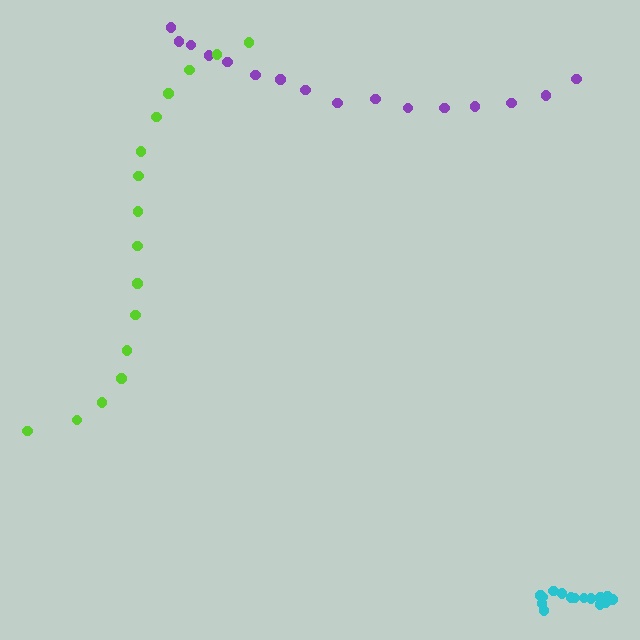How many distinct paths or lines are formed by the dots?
There are 3 distinct paths.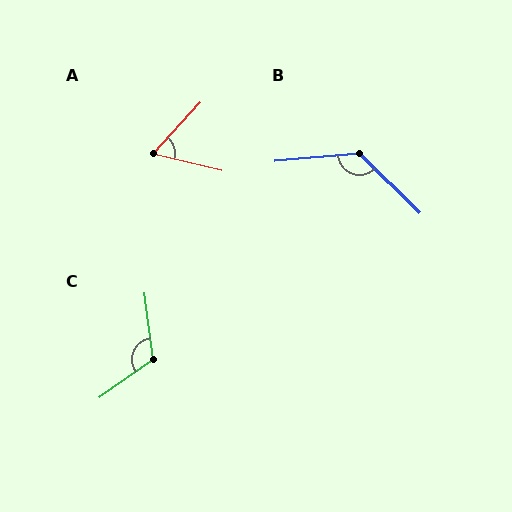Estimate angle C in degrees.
Approximately 118 degrees.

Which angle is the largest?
B, at approximately 131 degrees.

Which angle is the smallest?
A, at approximately 60 degrees.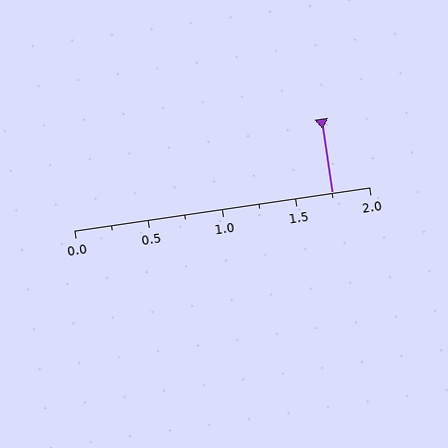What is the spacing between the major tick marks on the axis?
The major ticks are spaced 0.5 apart.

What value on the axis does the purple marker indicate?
The marker indicates approximately 1.75.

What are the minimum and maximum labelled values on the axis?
The axis runs from 0.0 to 2.0.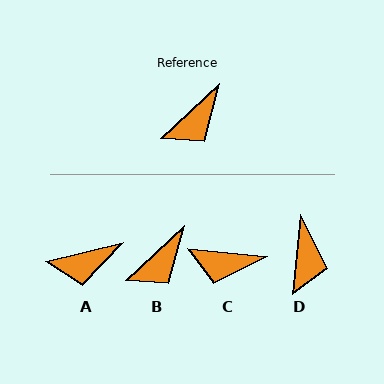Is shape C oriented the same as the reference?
No, it is off by about 49 degrees.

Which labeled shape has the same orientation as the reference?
B.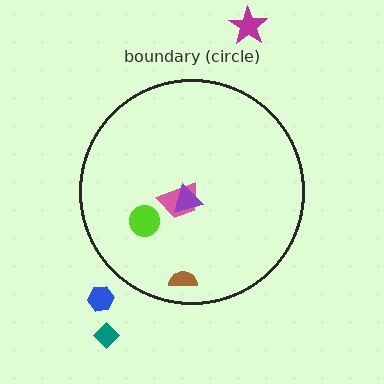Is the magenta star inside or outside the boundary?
Outside.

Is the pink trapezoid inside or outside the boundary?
Inside.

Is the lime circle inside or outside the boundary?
Inside.